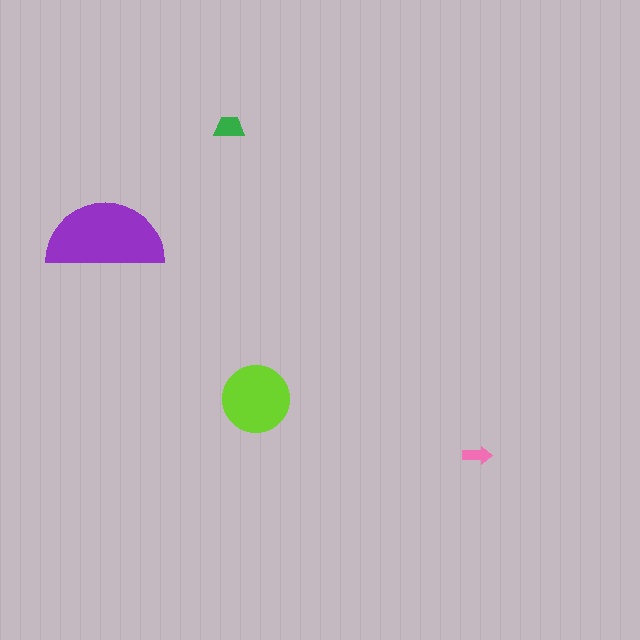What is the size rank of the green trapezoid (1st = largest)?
3rd.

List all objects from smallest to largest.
The pink arrow, the green trapezoid, the lime circle, the purple semicircle.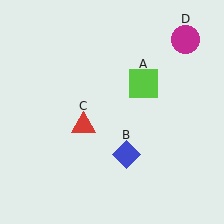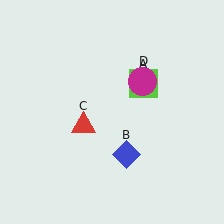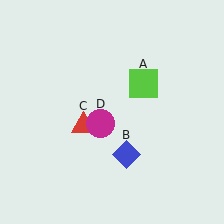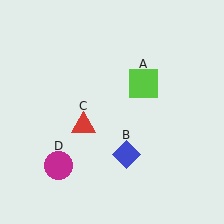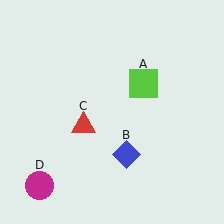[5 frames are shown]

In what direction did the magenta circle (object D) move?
The magenta circle (object D) moved down and to the left.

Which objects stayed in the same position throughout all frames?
Lime square (object A) and blue diamond (object B) and red triangle (object C) remained stationary.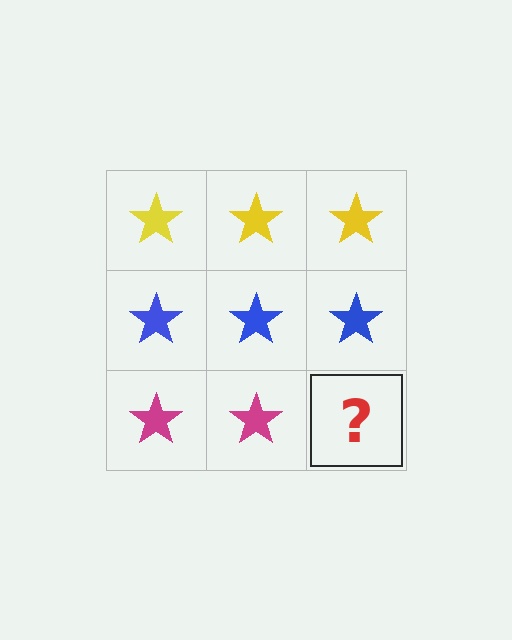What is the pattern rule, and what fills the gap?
The rule is that each row has a consistent color. The gap should be filled with a magenta star.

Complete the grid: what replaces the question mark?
The question mark should be replaced with a magenta star.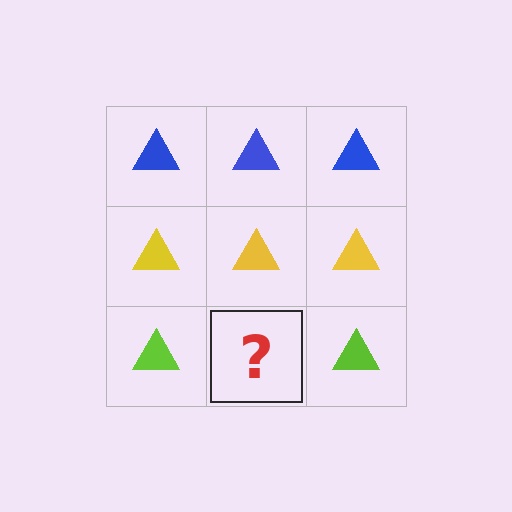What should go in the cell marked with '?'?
The missing cell should contain a lime triangle.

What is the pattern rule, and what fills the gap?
The rule is that each row has a consistent color. The gap should be filled with a lime triangle.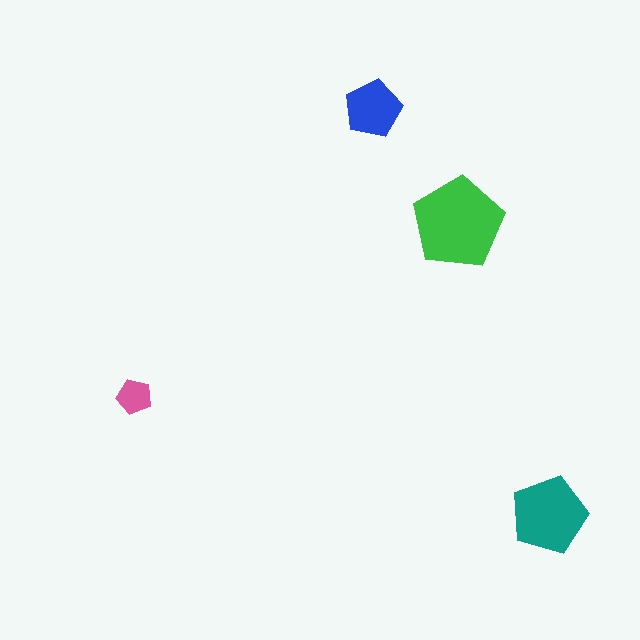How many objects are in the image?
There are 4 objects in the image.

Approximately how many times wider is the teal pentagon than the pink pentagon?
About 2 times wider.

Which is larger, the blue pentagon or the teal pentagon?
The teal one.